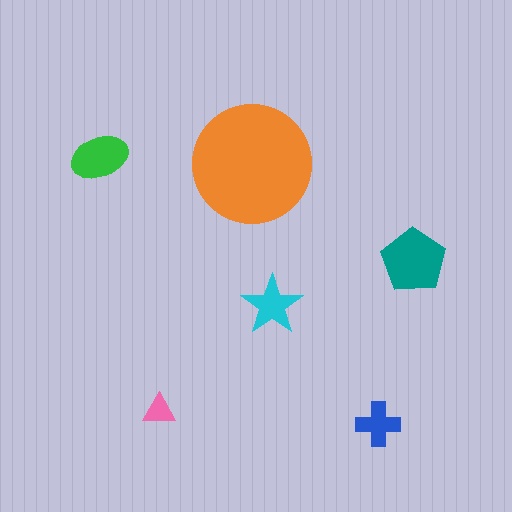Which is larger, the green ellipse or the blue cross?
The green ellipse.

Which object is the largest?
The orange circle.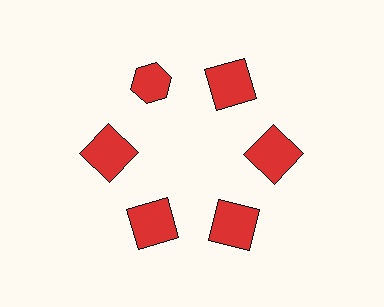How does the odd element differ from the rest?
It has a different shape: hexagon instead of square.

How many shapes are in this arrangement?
There are 6 shapes arranged in a ring pattern.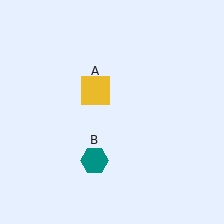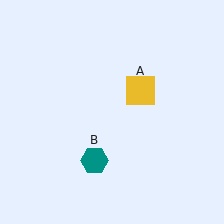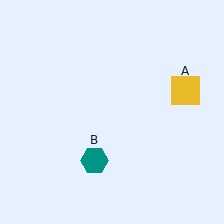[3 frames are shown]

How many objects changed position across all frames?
1 object changed position: yellow square (object A).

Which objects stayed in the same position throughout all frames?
Teal hexagon (object B) remained stationary.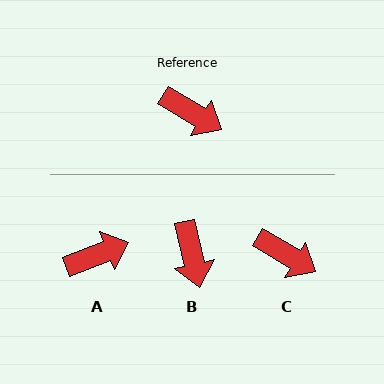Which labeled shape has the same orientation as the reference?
C.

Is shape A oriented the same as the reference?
No, it is off by about 52 degrees.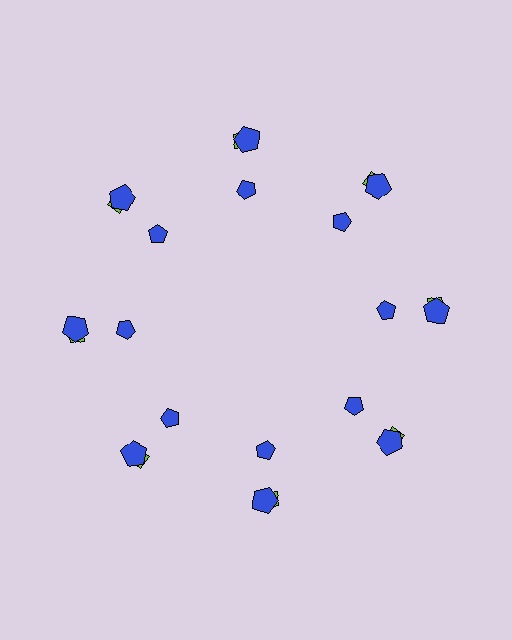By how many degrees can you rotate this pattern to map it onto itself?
The pattern maps onto itself every 45 degrees of rotation.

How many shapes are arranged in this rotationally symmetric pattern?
There are 24 shapes, arranged in 8 groups of 3.